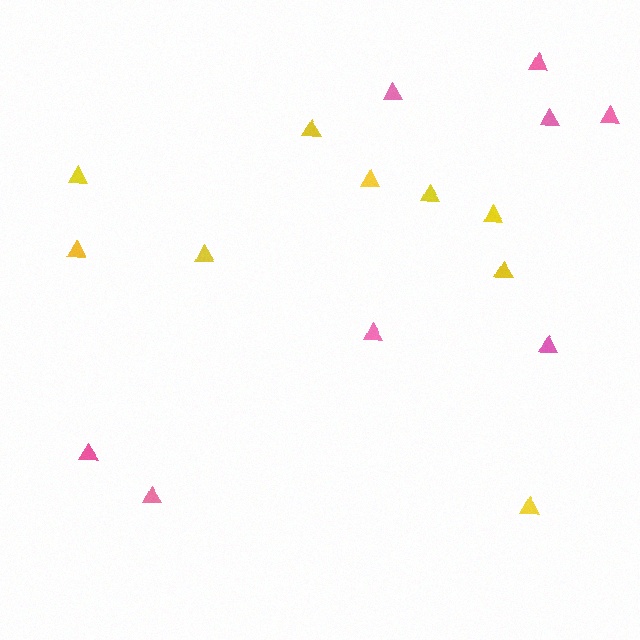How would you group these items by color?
There are 2 groups: one group of yellow triangles (9) and one group of pink triangles (8).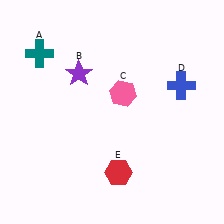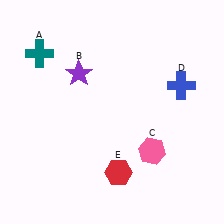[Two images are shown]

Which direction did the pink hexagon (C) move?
The pink hexagon (C) moved down.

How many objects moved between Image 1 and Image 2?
1 object moved between the two images.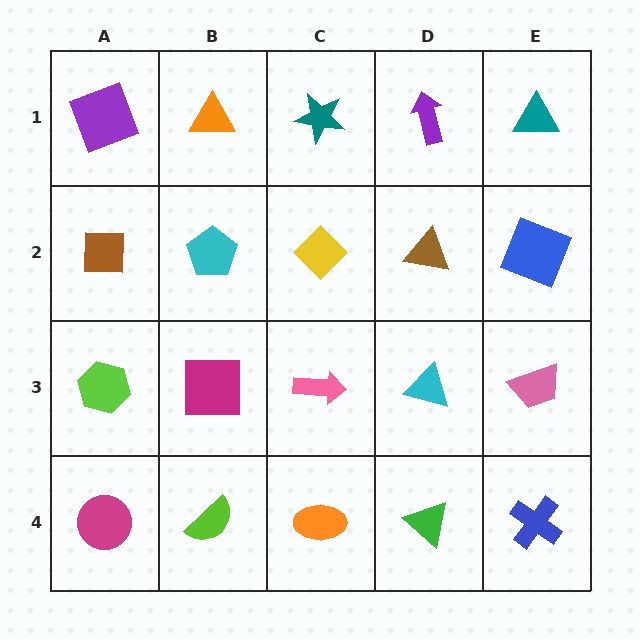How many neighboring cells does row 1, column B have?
3.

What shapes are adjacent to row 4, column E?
A pink trapezoid (row 3, column E), a green triangle (row 4, column D).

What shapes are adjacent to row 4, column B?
A magenta square (row 3, column B), a magenta circle (row 4, column A), an orange ellipse (row 4, column C).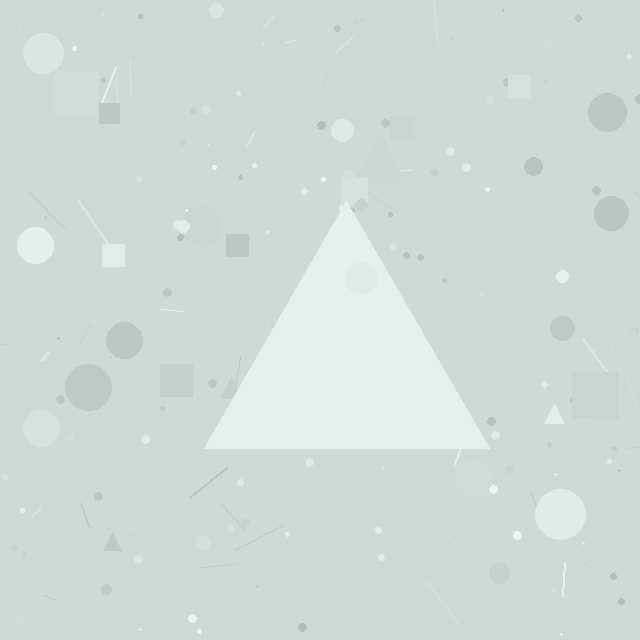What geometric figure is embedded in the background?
A triangle is embedded in the background.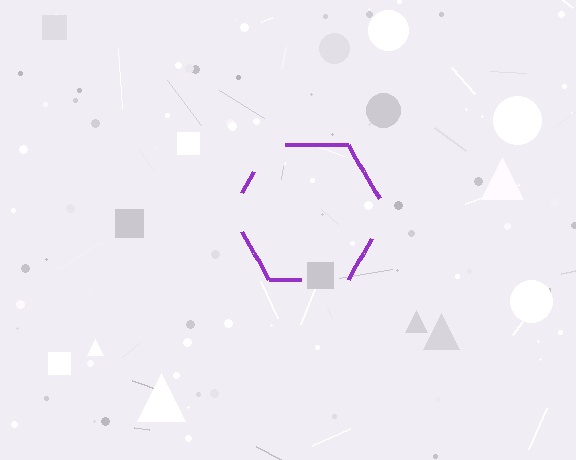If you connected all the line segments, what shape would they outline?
They would outline a hexagon.